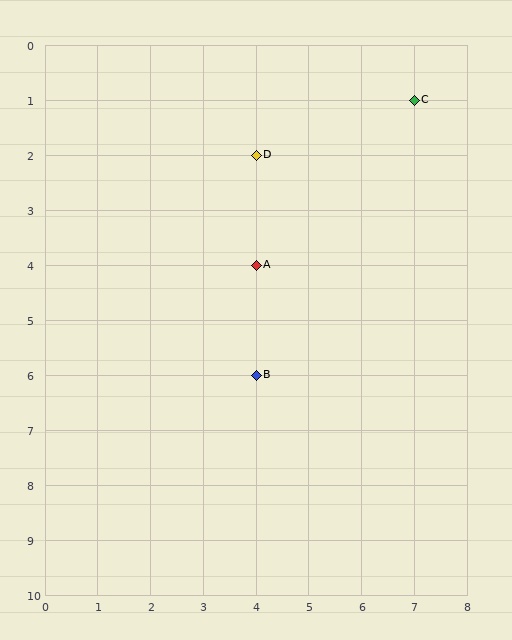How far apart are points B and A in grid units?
Points B and A are 2 rows apart.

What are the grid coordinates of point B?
Point B is at grid coordinates (4, 6).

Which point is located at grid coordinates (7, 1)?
Point C is at (7, 1).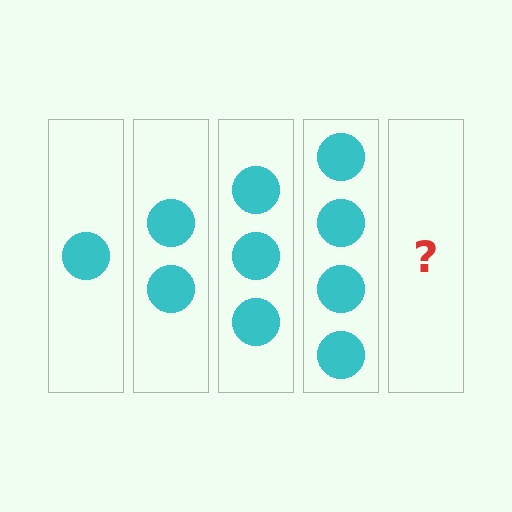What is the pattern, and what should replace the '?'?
The pattern is that each step adds one more circle. The '?' should be 5 circles.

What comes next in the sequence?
The next element should be 5 circles.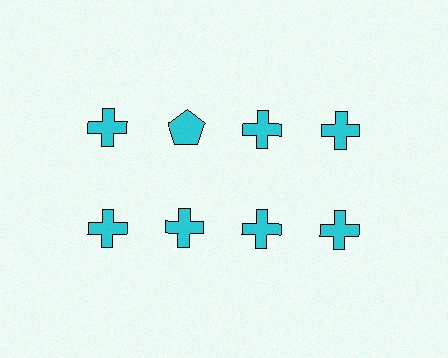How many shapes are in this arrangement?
There are 8 shapes arranged in a grid pattern.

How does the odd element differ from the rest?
It has a different shape: pentagon instead of cross.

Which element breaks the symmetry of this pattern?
The cyan pentagon in the top row, second from left column breaks the symmetry. All other shapes are cyan crosses.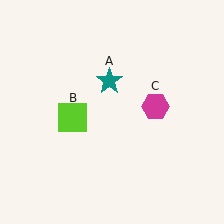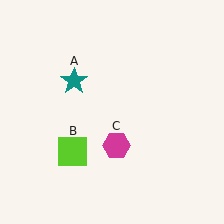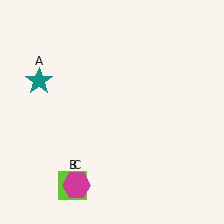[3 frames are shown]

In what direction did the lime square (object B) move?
The lime square (object B) moved down.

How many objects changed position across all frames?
3 objects changed position: teal star (object A), lime square (object B), magenta hexagon (object C).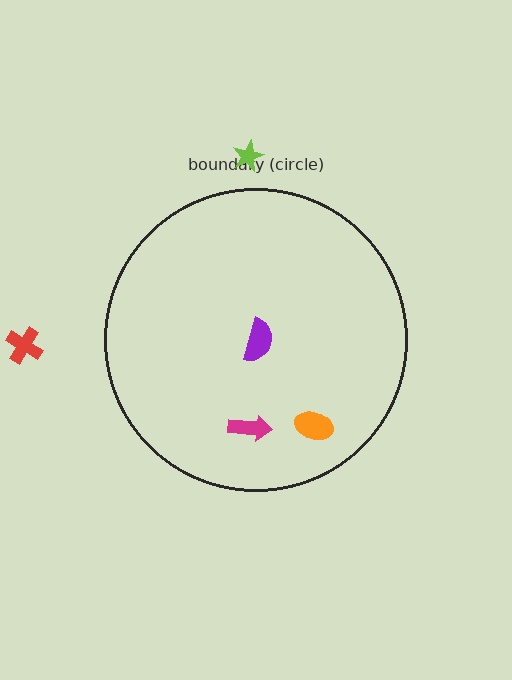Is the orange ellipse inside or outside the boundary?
Inside.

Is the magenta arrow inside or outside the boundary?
Inside.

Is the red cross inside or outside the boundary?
Outside.